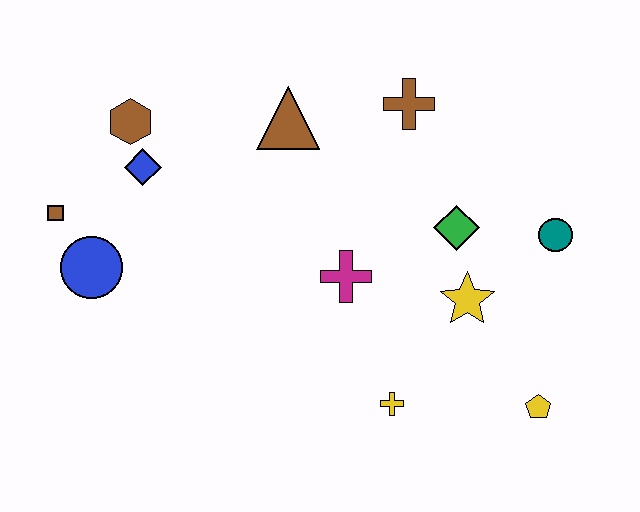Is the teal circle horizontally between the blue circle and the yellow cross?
No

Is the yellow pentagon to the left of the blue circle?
No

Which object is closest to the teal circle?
The green diamond is closest to the teal circle.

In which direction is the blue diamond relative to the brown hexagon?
The blue diamond is below the brown hexagon.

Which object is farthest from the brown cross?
The brown square is farthest from the brown cross.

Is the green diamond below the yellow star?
No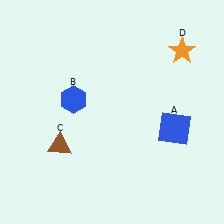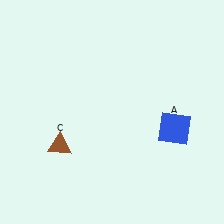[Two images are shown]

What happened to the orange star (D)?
The orange star (D) was removed in Image 2. It was in the top-right area of Image 1.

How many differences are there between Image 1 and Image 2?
There are 2 differences between the two images.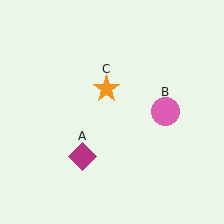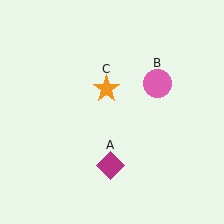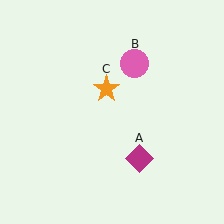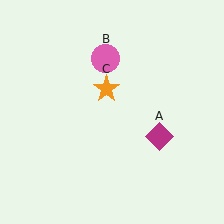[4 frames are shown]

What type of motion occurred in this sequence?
The magenta diamond (object A), pink circle (object B) rotated counterclockwise around the center of the scene.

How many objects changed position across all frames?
2 objects changed position: magenta diamond (object A), pink circle (object B).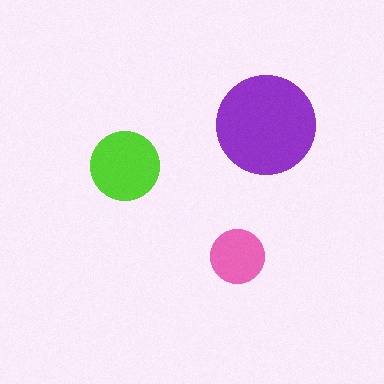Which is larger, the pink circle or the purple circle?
The purple one.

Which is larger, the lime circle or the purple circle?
The purple one.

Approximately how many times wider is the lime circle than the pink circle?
About 1.5 times wider.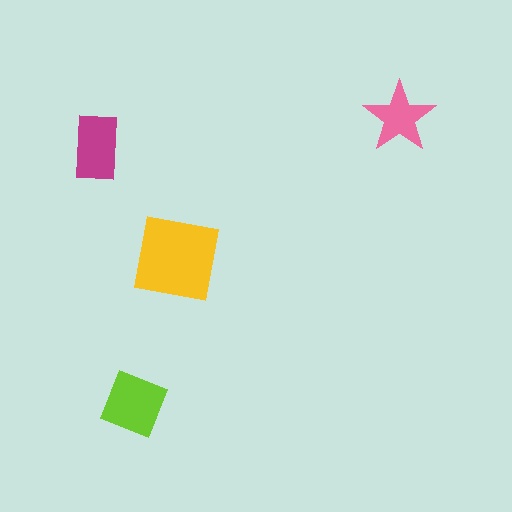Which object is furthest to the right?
The pink star is rightmost.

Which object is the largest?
The yellow square.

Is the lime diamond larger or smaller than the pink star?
Larger.